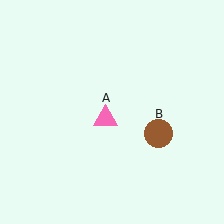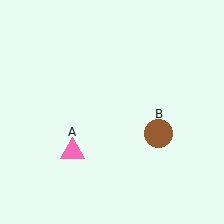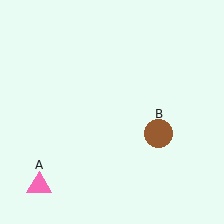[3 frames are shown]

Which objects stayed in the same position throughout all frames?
Brown circle (object B) remained stationary.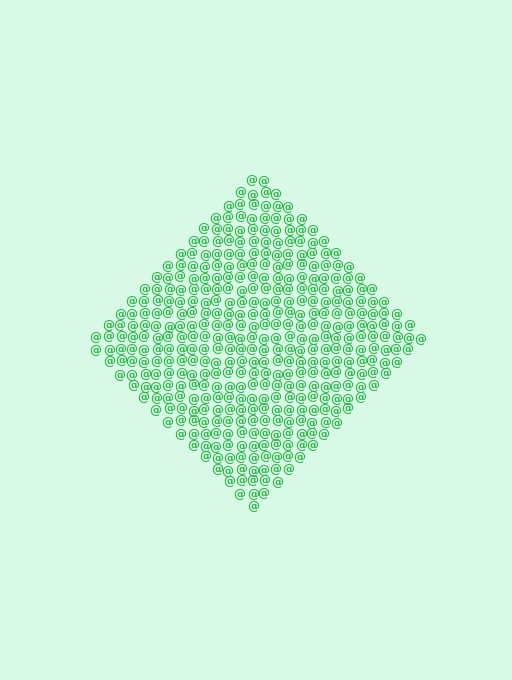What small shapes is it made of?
It is made of small at signs.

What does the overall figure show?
The overall figure shows a diamond.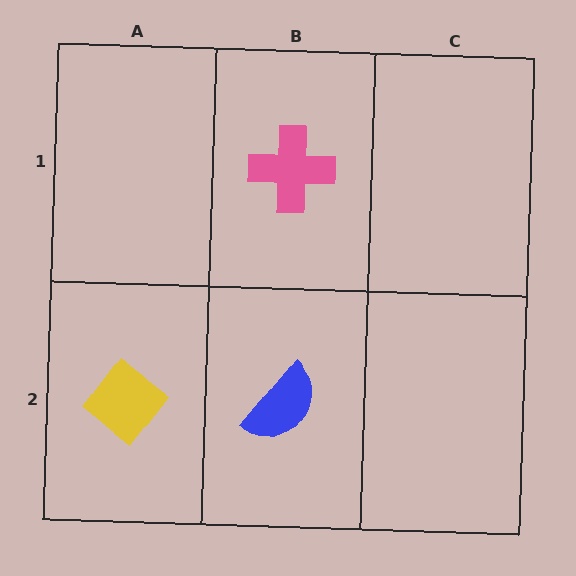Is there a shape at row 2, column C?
No, that cell is empty.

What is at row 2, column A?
A yellow diamond.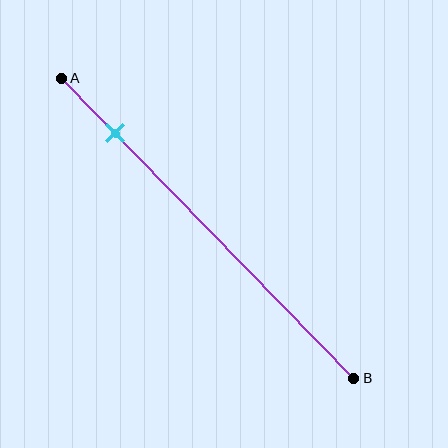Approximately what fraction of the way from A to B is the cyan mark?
The cyan mark is approximately 20% of the way from A to B.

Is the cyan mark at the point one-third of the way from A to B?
No, the mark is at about 20% from A, not at the 33% one-third point.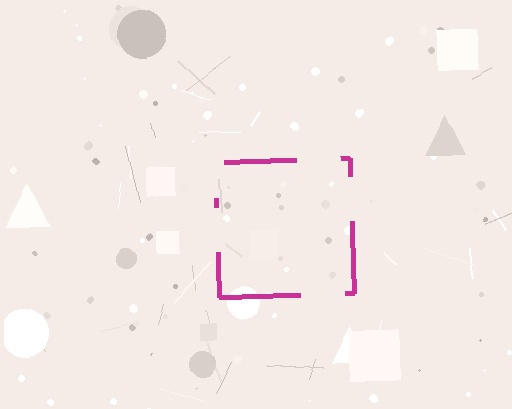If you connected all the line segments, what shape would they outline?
They would outline a square.